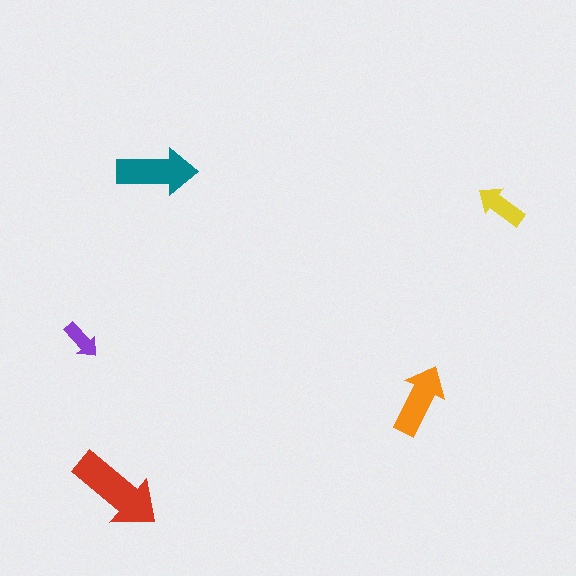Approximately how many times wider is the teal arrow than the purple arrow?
About 2 times wider.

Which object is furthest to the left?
The purple arrow is leftmost.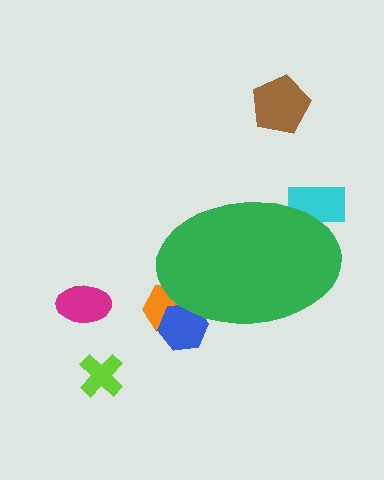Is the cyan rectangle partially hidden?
Yes, the cyan rectangle is partially hidden behind the green ellipse.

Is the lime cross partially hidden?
No, the lime cross is fully visible.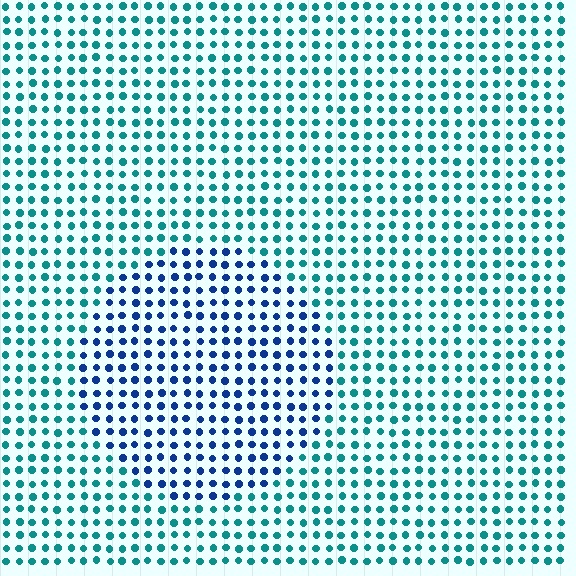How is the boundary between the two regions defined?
The boundary is defined purely by a slight shift in hue (about 44 degrees). Spacing, size, and orientation are identical on both sides.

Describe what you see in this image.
The image is filled with small teal elements in a uniform arrangement. A circle-shaped region is visible where the elements are tinted to a slightly different hue, forming a subtle color boundary.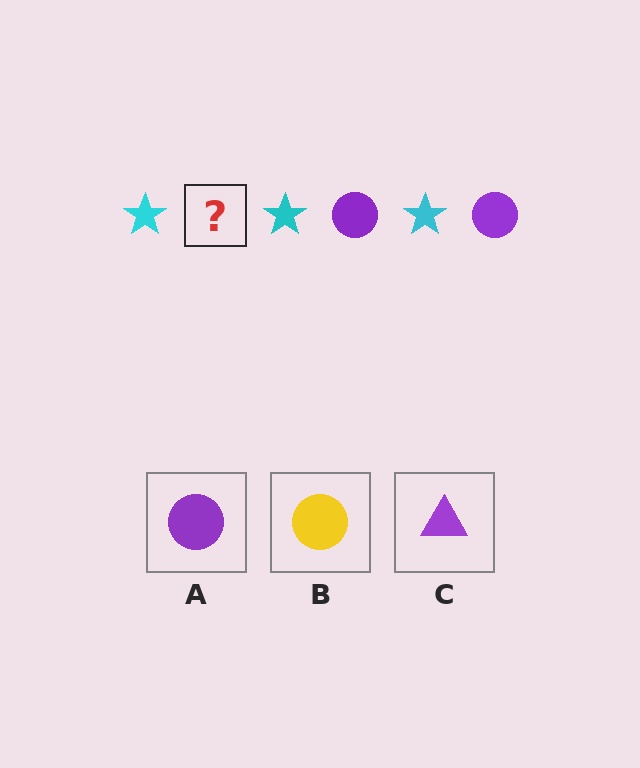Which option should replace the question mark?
Option A.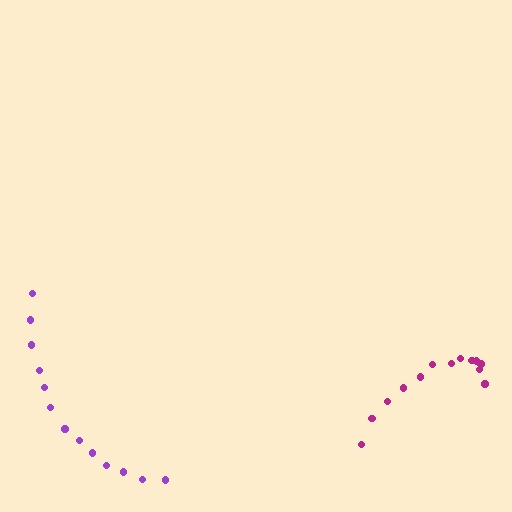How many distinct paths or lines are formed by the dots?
There are 2 distinct paths.